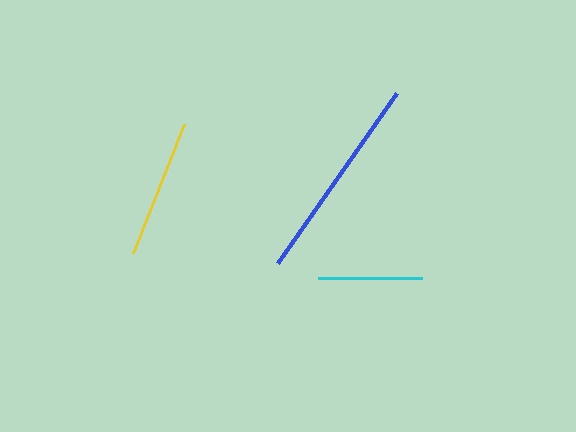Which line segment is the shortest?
The cyan line is the shortest at approximately 104 pixels.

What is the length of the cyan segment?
The cyan segment is approximately 104 pixels long.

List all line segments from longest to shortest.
From longest to shortest: blue, yellow, cyan.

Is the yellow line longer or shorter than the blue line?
The blue line is longer than the yellow line.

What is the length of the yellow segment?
The yellow segment is approximately 139 pixels long.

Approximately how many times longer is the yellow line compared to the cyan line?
The yellow line is approximately 1.3 times the length of the cyan line.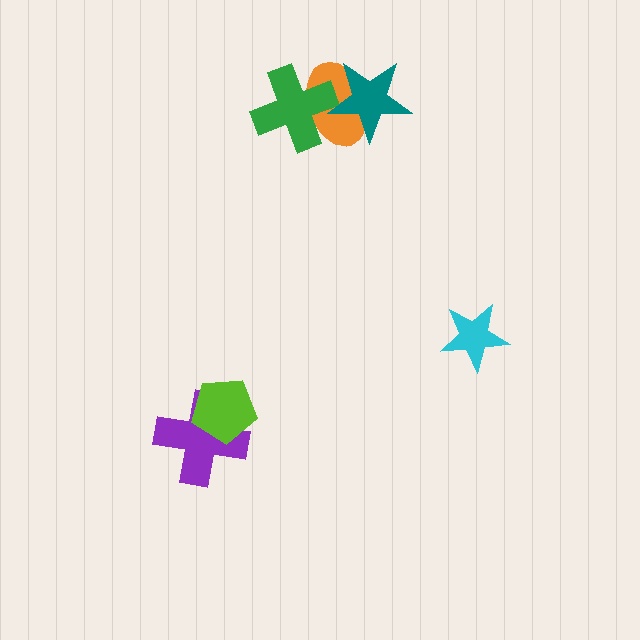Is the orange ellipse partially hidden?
Yes, it is partially covered by another shape.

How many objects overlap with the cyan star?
0 objects overlap with the cyan star.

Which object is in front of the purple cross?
The lime pentagon is in front of the purple cross.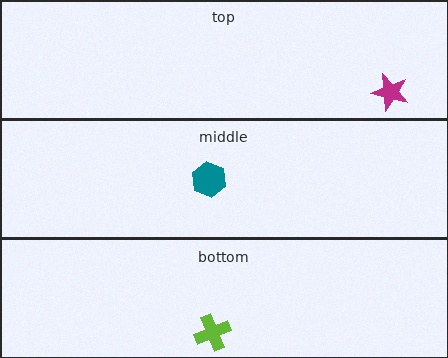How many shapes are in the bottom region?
1.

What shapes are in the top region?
The magenta star.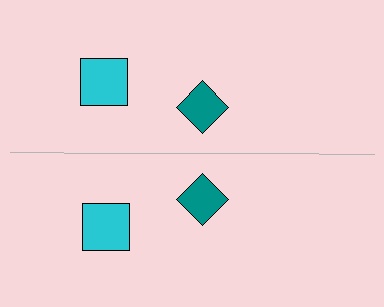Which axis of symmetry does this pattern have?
The pattern has a horizontal axis of symmetry running through the center of the image.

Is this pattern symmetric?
Yes, this pattern has bilateral (reflection) symmetry.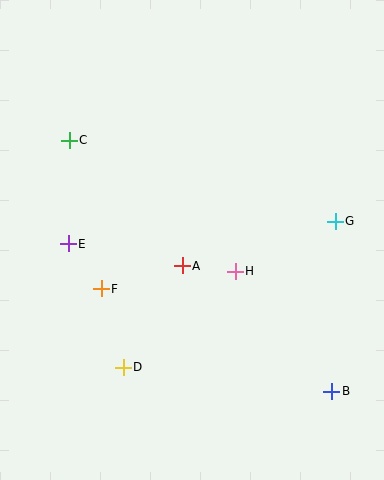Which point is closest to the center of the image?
Point A at (182, 266) is closest to the center.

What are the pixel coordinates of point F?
Point F is at (101, 289).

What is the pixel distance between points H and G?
The distance between H and G is 112 pixels.